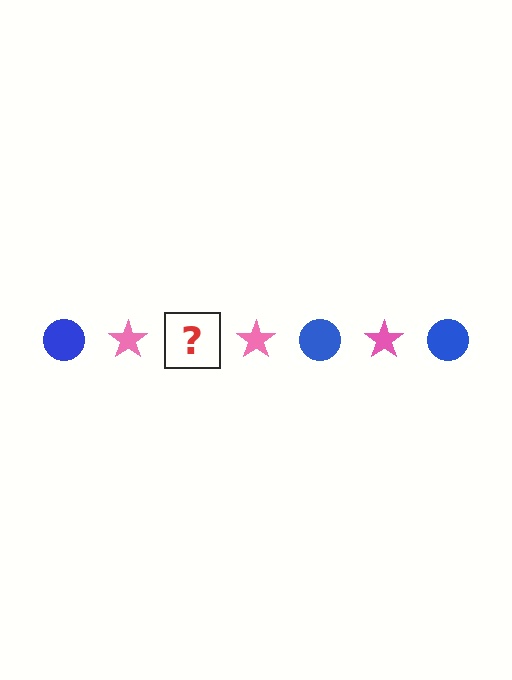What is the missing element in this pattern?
The missing element is a blue circle.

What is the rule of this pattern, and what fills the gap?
The rule is that the pattern alternates between blue circle and pink star. The gap should be filled with a blue circle.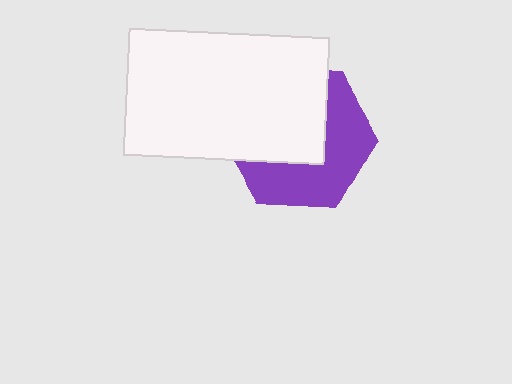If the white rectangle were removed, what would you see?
You would see the complete purple hexagon.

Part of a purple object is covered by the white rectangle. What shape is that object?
It is a hexagon.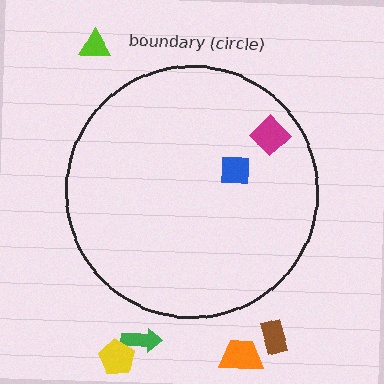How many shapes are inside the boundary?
2 inside, 5 outside.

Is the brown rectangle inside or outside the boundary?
Outside.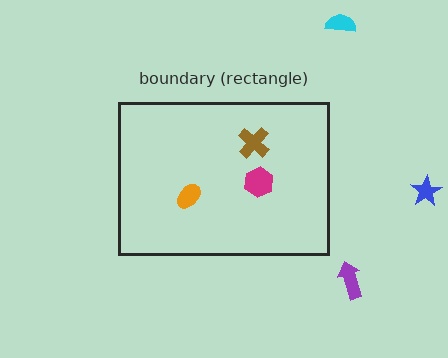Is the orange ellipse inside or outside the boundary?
Inside.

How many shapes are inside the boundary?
3 inside, 3 outside.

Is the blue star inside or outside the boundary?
Outside.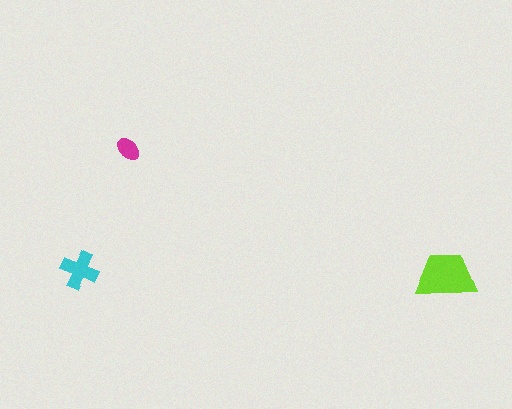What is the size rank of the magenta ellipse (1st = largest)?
3rd.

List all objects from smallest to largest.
The magenta ellipse, the cyan cross, the lime trapezoid.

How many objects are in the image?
There are 3 objects in the image.